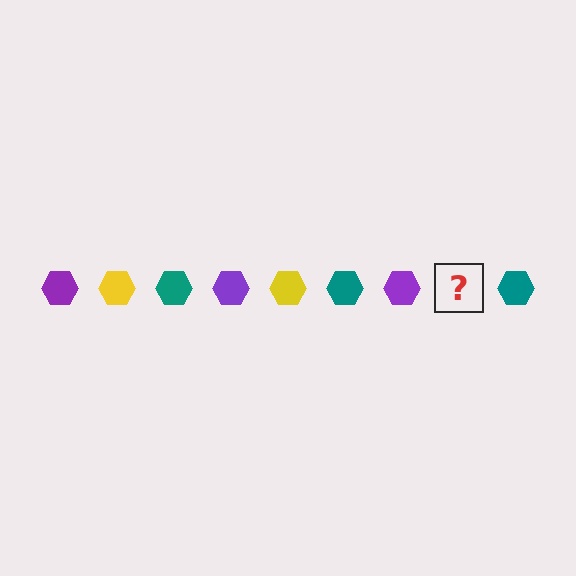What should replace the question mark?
The question mark should be replaced with a yellow hexagon.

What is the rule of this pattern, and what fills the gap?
The rule is that the pattern cycles through purple, yellow, teal hexagons. The gap should be filled with a yellow hexagon.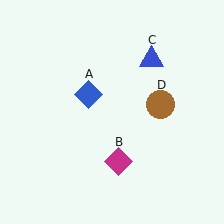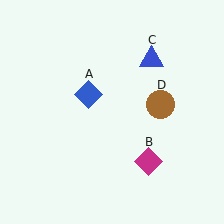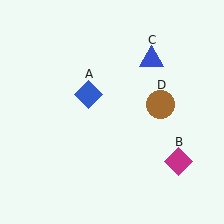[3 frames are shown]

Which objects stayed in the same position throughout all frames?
Blue diamond (object A) and blue triangle (object C) and brown circle (object D) remained stationary.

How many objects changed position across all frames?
1 object changed position: magenta diamond (object B).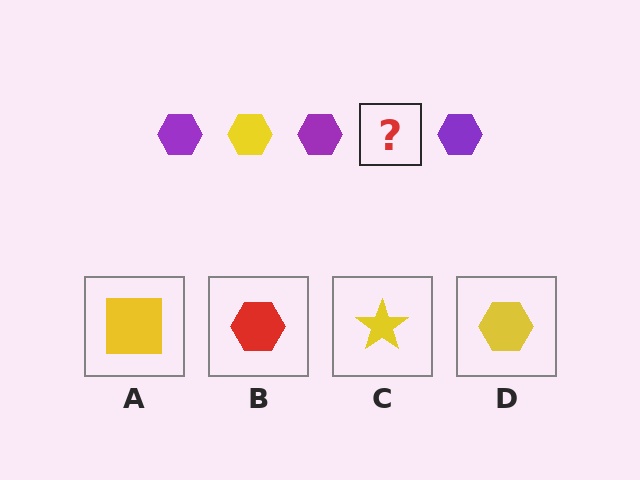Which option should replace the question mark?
Option D.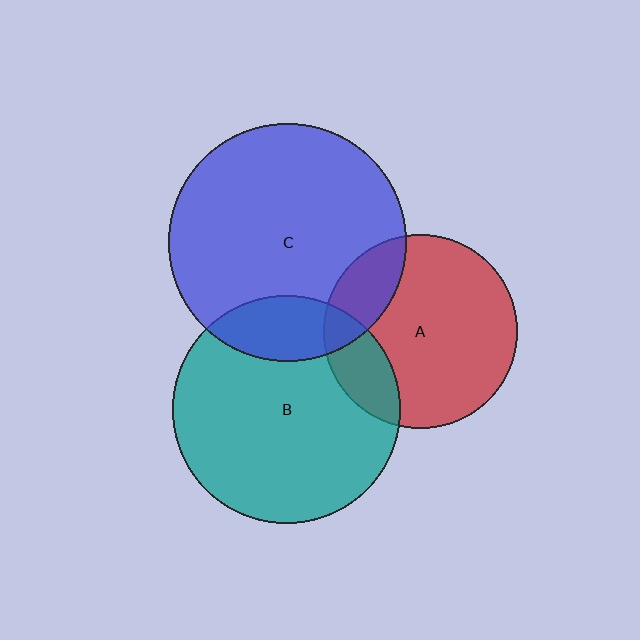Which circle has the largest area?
Circle C (blue).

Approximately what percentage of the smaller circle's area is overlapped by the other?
Approximately 20%.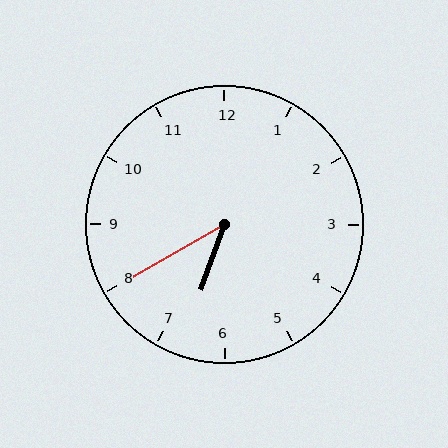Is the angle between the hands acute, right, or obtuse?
It is acute.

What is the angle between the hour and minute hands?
Approximately 40 degrees.